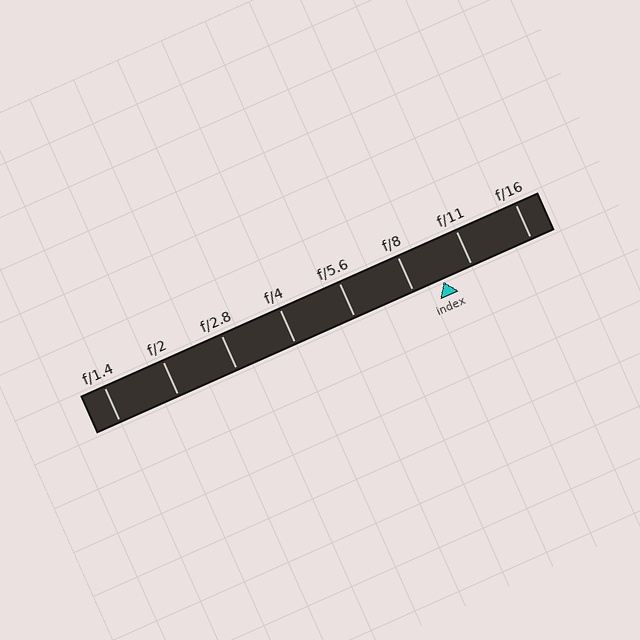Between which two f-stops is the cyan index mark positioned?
The index mark is between f/8 and f/11.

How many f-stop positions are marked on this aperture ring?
There are 8 f-stop positions marked.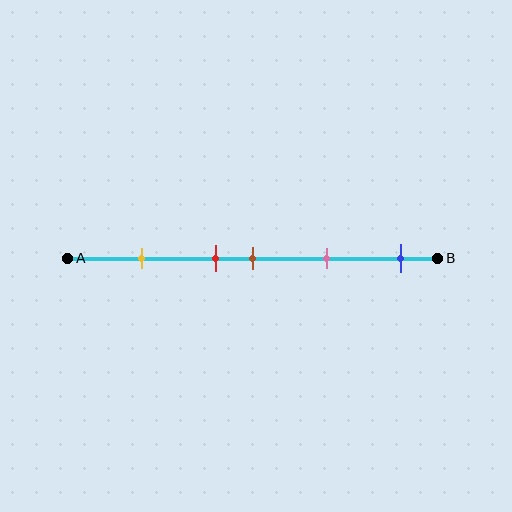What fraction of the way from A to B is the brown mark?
The brown mark is approximately 50% (0.5) of the way from A to B.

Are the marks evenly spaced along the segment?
No, the marks are not evenly spaced.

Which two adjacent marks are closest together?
The red and brown marks are the closest adjacent pair.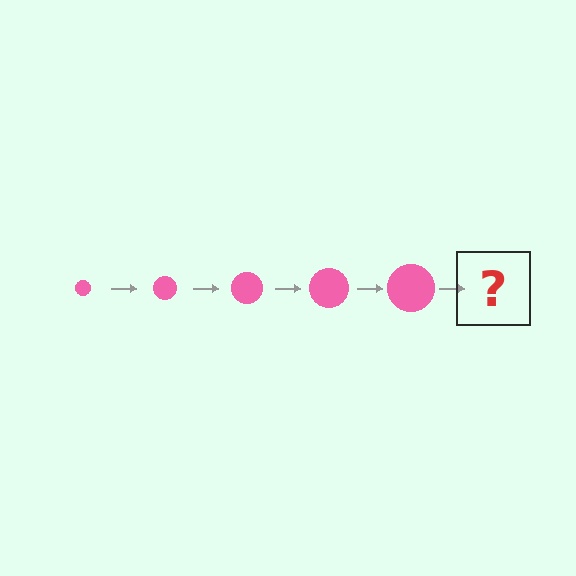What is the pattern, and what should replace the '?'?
The pattern is that the circle gets progressively larger each step. The '?' should be a pink circle, larger than the previous one.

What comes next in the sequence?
The next element should be a pink circle, larger than the previous one.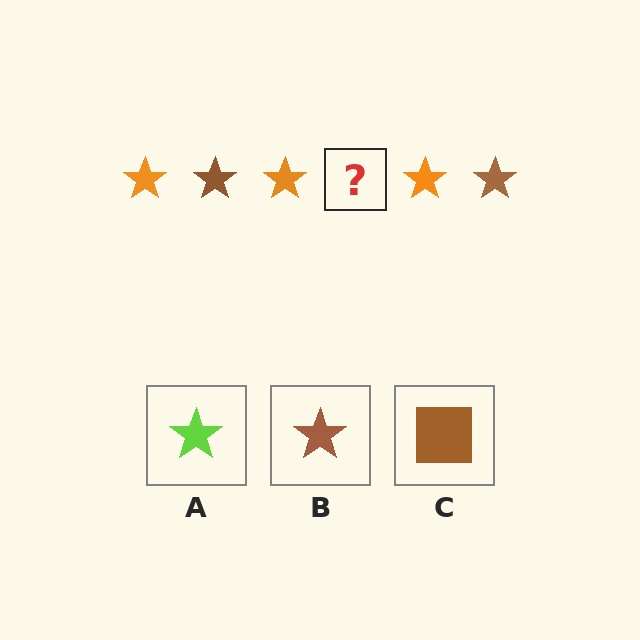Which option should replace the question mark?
Option B.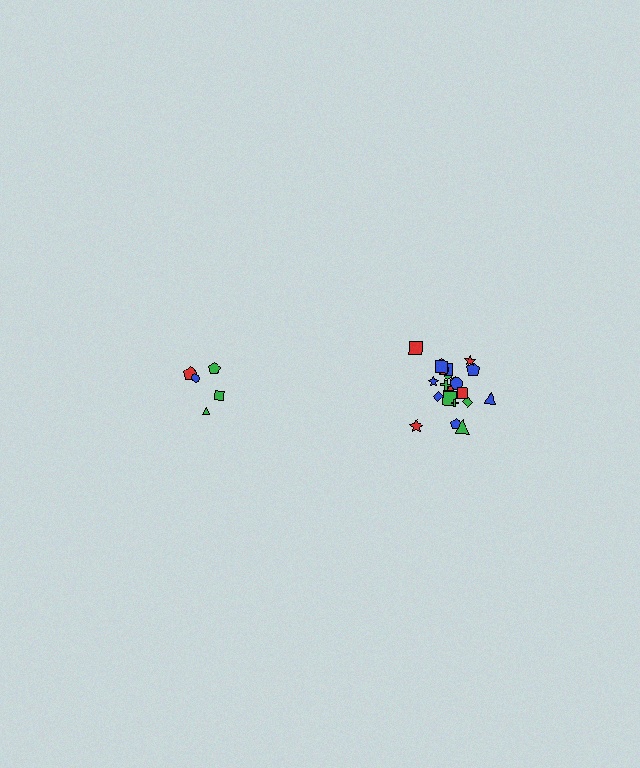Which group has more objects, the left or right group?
The right group.